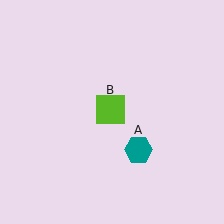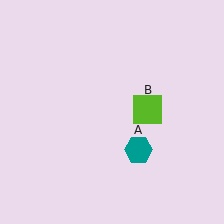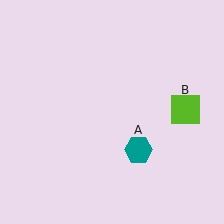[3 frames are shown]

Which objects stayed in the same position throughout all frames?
Teal hexagon (object A) remained stationary.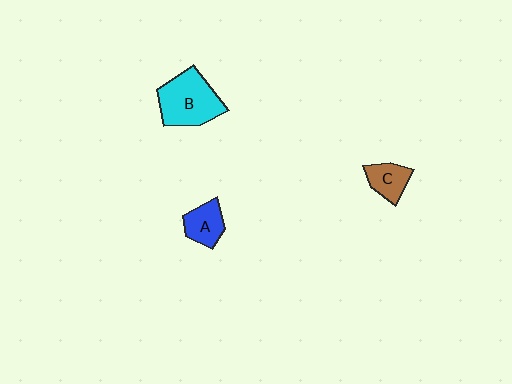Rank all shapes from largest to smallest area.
From largest to smallest: B (cyan), A (blue), C (brown).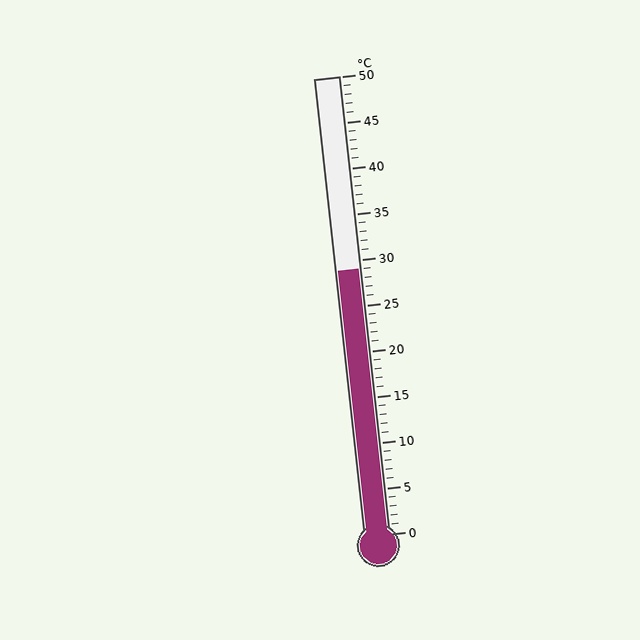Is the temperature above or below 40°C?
The temperature is below 40°C.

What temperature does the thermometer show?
The thermometer shows approximately 29°C.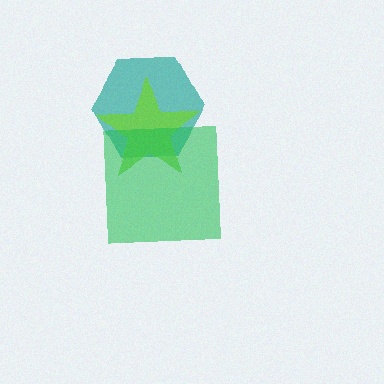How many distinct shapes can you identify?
There are 3 distinct shapes: a teal hexagon, a lime star, a green square.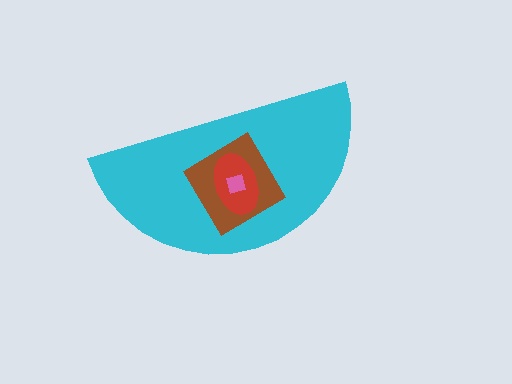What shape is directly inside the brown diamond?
The red ellipse.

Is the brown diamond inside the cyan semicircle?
Yes.